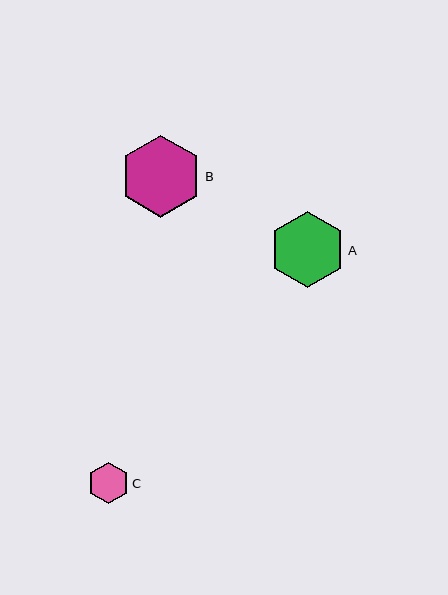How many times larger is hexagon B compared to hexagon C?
Hexagon B is approximately 2.0 times the size of hexagon C.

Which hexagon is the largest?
Hexagon B is the largest with a size of approximately 82 pixels.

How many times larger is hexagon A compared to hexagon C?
Hexagon A is approximately 1.8 times the size of hexagon C.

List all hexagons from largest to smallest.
From largest to smallest: B, A, C.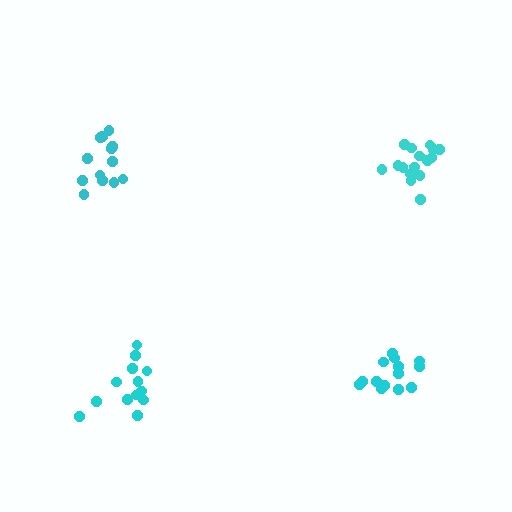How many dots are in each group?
Group 1: 13 dots, Group 2: 13 dots, Group 3: 16 dots, Group 4: 14 dots (56 total).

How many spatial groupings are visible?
There are 4 spatial groupings.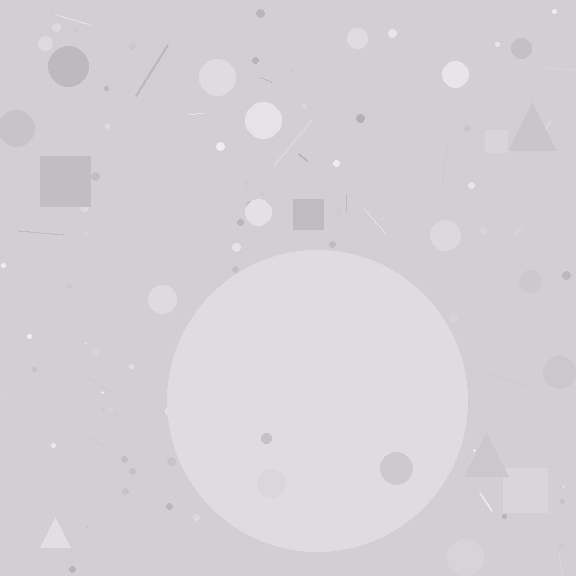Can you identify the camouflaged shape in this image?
The camouflaged shape is a circle.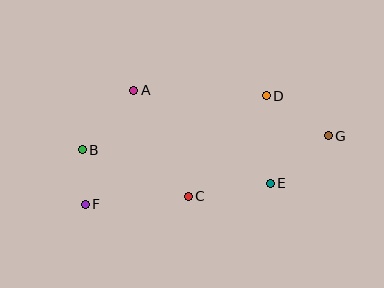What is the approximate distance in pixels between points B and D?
The distance between B and D is approximately 192 pixels.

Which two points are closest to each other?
Points B and F are closest to each other.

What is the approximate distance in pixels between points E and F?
The distance between E and F is approximately 187 pixels.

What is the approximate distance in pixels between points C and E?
The distance between C and E is approximately 83 pixels.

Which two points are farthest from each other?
Points F and G are farthest from each other.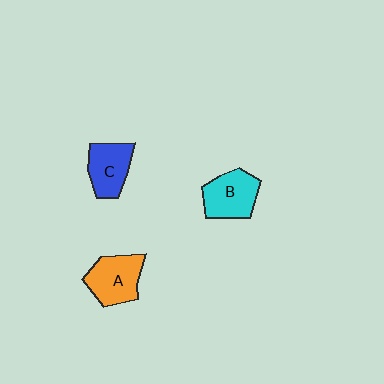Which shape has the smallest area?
Shape C (blue).